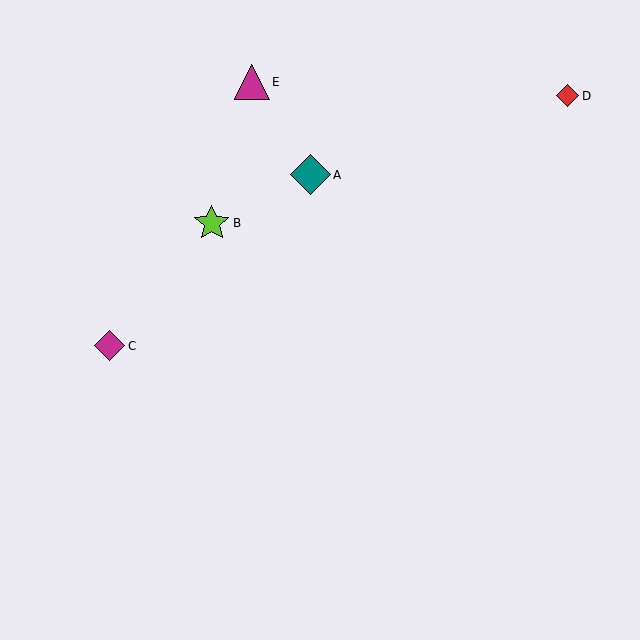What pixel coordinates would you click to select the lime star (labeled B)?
Click at (212, 223) to select the lime star B.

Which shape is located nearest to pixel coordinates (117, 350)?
The magenta diamond (labeled C) at (110, 346) is nearest to that location.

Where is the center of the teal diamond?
The center of the teal diamond is at (311, 175).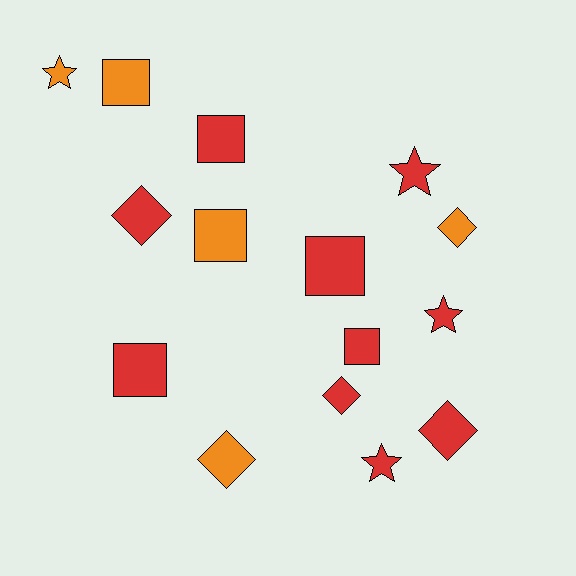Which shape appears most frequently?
Square, with 6 objects.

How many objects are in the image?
There are 15 objects.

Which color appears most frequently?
Red, with 10 objects.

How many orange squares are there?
There are 2 orange squares.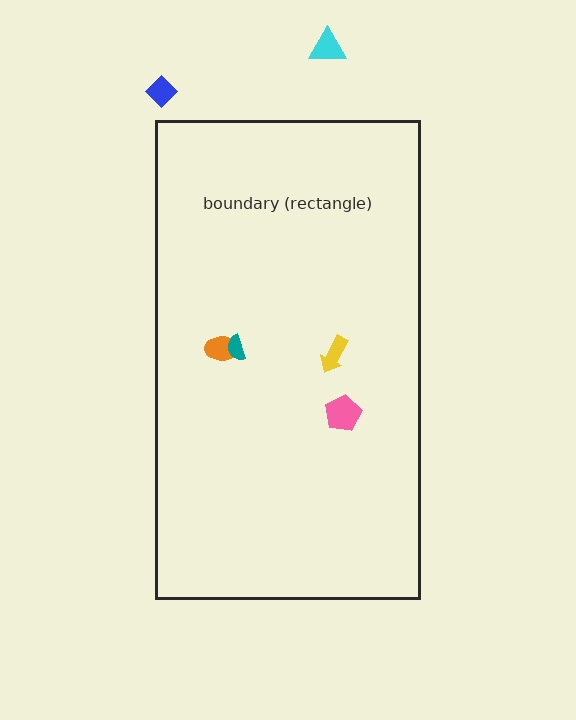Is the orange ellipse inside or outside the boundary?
Inside.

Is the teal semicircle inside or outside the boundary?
Inside.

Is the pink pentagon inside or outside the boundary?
Inside.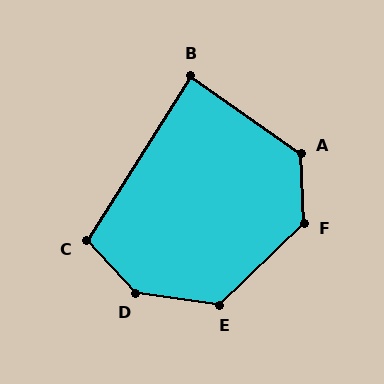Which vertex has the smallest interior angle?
B, at approximately 87 degrees.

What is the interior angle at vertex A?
Approximately 127 degrees (obtuse).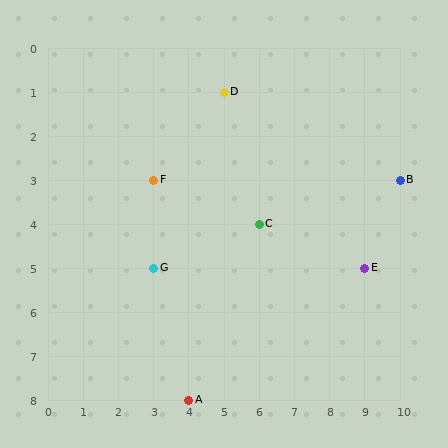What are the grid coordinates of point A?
Point A is at grid coordinates (4, 8).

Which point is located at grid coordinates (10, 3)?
Point B is at (10, 3).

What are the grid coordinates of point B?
Point B is at grid coordinates (10, 3).